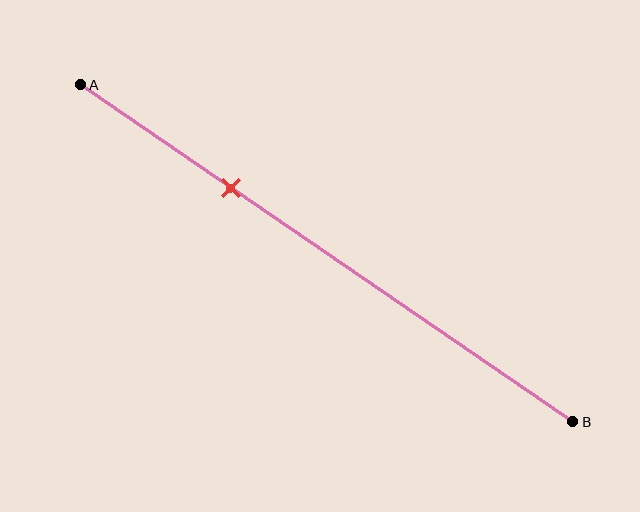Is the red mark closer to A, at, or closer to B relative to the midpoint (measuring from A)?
The red mark is closer to point A than the midpoint of segment AB.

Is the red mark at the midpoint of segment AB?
No, the mark is at about 30% from A, not at the 50% midpoint.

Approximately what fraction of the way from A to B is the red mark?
The red mark is approximately 30% of the way from A to B.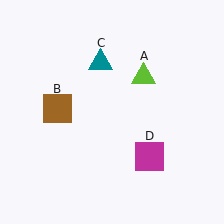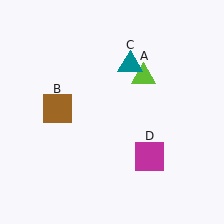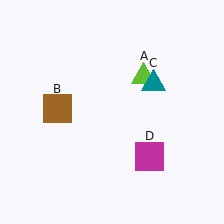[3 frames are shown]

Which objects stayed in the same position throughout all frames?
Lime triangle (object A) and brown square (object B) and magenta square (object D) remained stationary.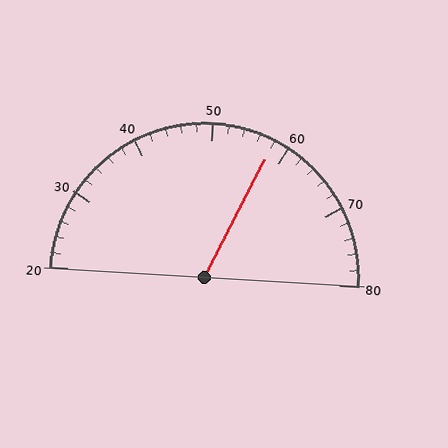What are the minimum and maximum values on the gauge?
The gauge ranges from 20 to 80.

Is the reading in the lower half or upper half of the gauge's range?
The reading is in the upper half of the range (20 to 80).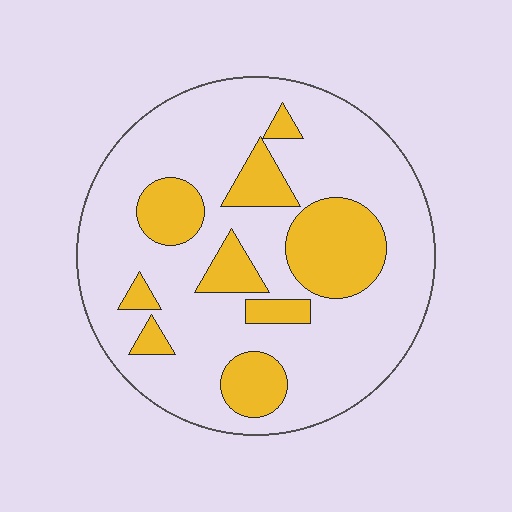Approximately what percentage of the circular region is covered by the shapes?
Approximately 25%.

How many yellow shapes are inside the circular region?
9.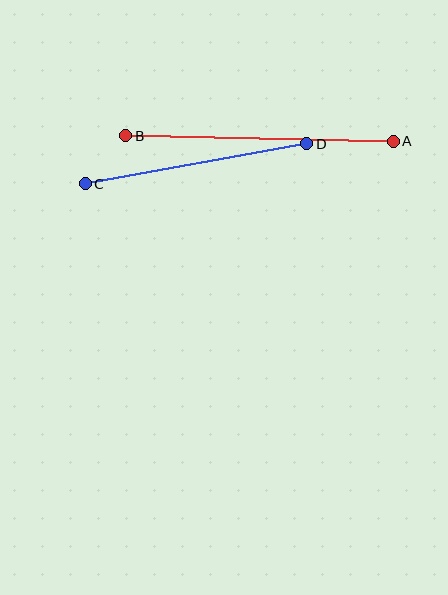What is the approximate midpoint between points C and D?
The midpoint is at approximately (196, 164) pixels.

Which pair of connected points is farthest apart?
Points A and B are farthest apart.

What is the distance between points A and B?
The distance is approximately 268 pixels.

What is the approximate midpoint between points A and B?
The midpoint is at approximately (260, 139) pixels.